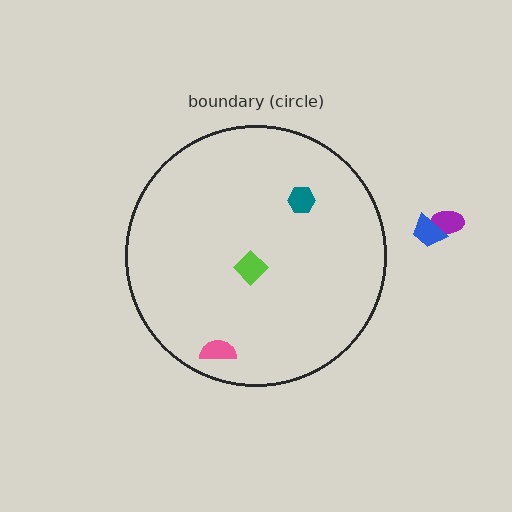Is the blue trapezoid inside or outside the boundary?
Outside.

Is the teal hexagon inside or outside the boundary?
Inside.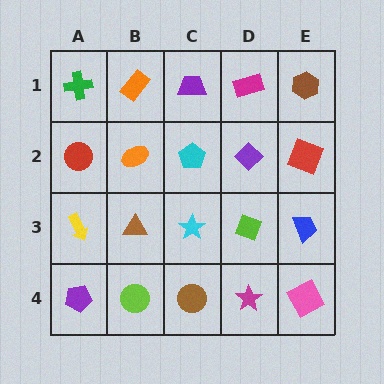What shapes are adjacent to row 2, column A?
A green cross (row 1, column A), a yellow arrow (row 3, column A), an orange ellipse (row 2, column B).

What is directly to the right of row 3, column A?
A brown triangle.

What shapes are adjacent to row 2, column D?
A magenta rectangle (row 1, column D), a lime diamond (row 3, column D), a cyan pentagon (row 2, column C), a red square (row 2, column E).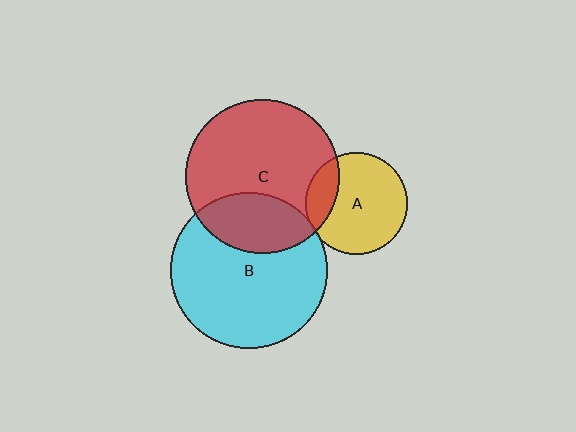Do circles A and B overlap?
Yes.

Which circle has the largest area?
Circle B (cyan).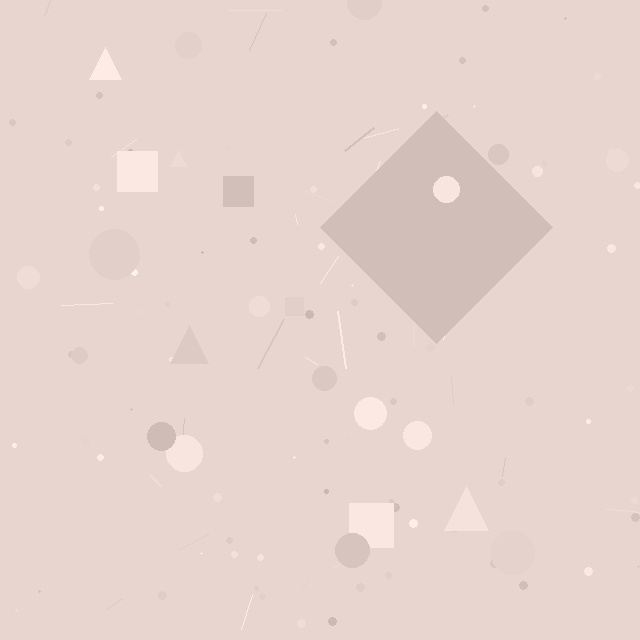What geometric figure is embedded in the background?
A diamond is embedded in the background.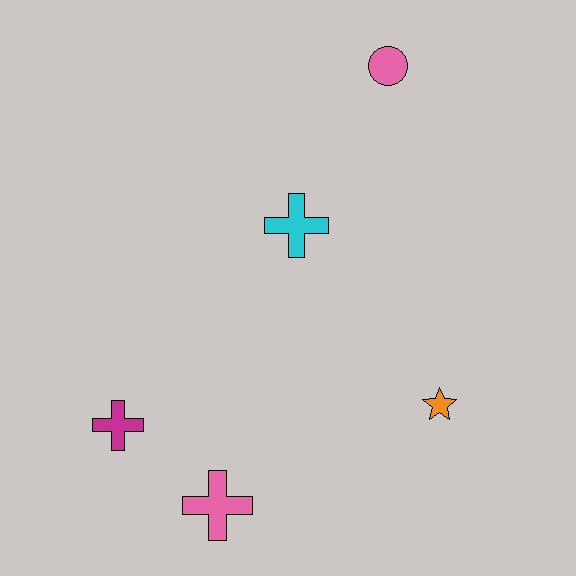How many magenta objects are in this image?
There is 1 magenta object.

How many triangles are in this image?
There are no triangles.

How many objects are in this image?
There are 5 objects.